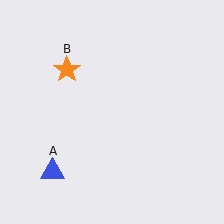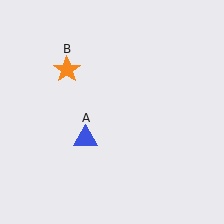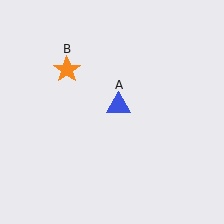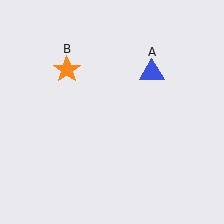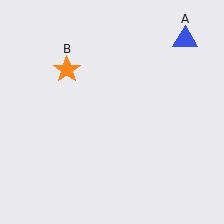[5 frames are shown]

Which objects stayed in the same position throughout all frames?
Orange star (object B) remained stationary.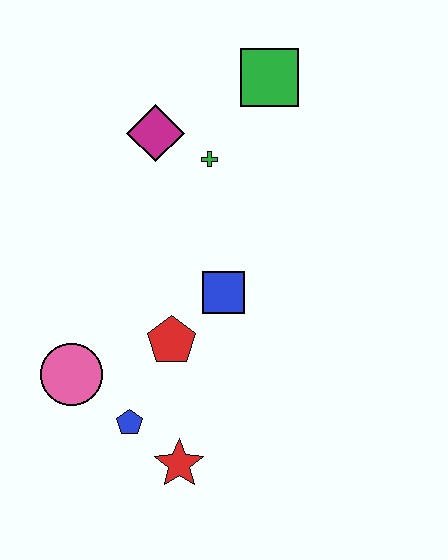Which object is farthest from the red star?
The green square is farthest from the red star.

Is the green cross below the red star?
No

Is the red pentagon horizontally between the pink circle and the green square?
Yes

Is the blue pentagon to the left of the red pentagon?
Yes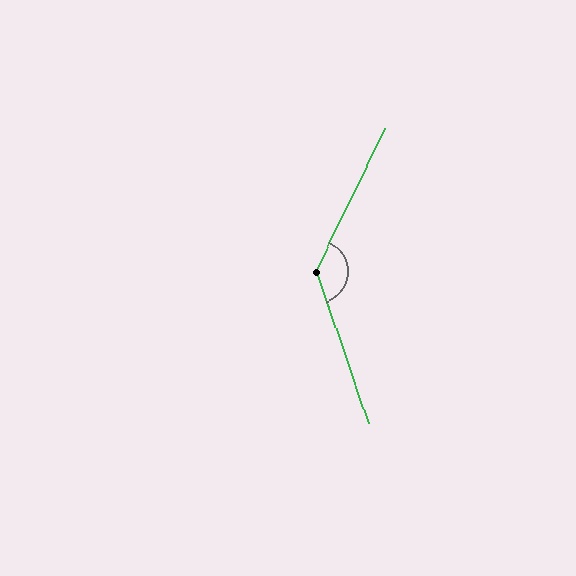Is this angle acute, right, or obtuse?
It is obtuse.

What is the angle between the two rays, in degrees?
Approximately 136 degrees.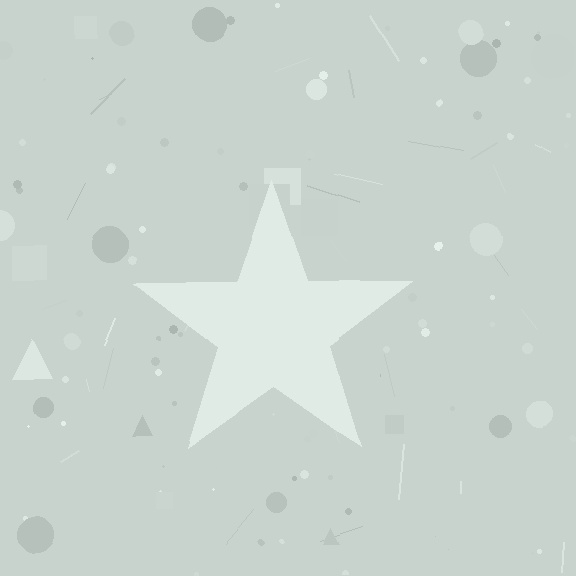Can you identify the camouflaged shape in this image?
The camouflaged shape is a star.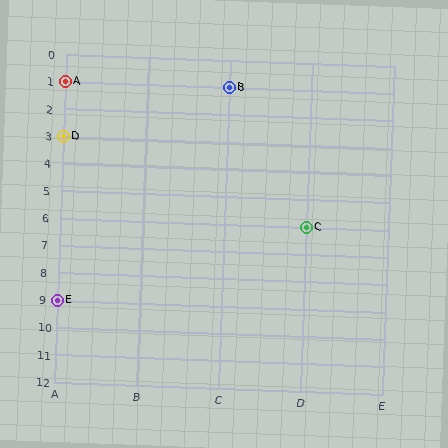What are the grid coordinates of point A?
Point A is at grid coordinates (A, 1).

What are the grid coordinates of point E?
Point E is at grid coordinates (A, 9).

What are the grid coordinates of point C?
Point C is at grid coordinates (D, 6).